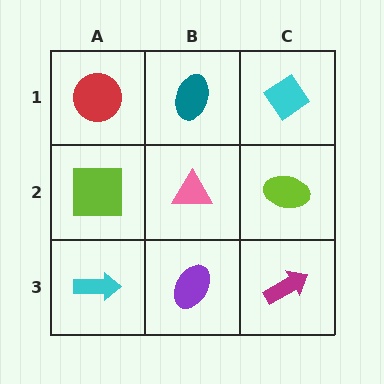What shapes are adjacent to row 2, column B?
A teal ellipse (row 1, column B), a purple ellipse (row 3, column B), a lime square (row 2, column A), a lime ellipse (row 2, column C).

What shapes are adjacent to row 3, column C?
A lime ellipse (row 2, column C), a purple ellipse (row 3, column B).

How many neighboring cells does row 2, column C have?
3.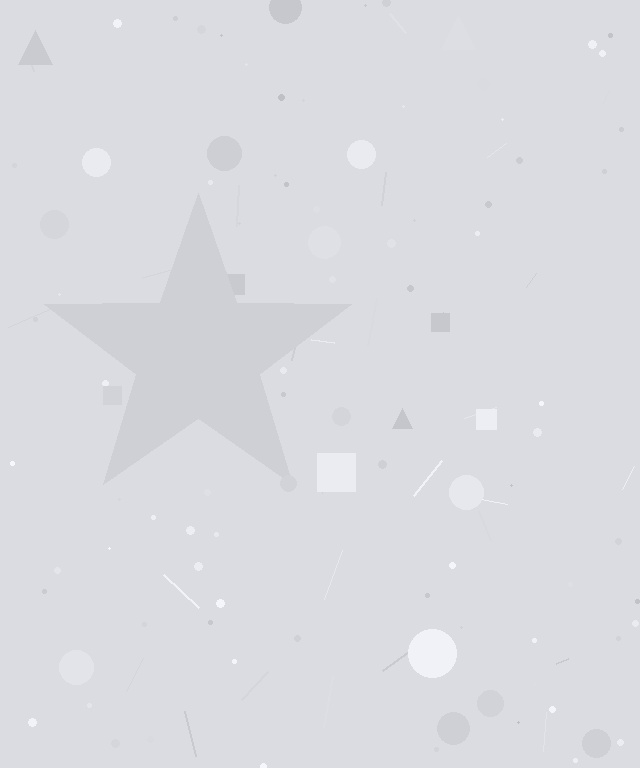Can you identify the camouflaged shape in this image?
The camouflaged shape is a star.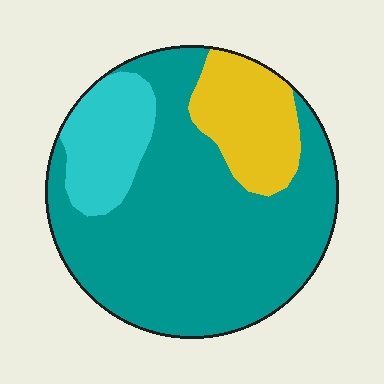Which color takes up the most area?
Teal, at roughly 70%.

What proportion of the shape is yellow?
Yellow covers 17% of the shape.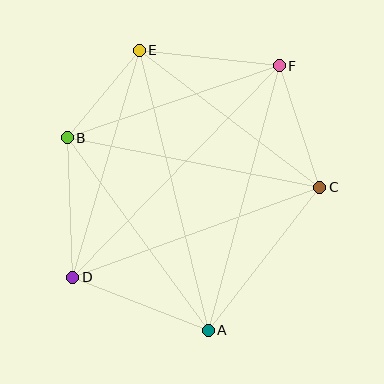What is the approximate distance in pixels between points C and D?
The distance between C and D is approximately 263 pixels.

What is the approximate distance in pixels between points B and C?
The distance between B and C is approximately 257 pixels.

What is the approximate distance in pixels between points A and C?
The distance between A and C is approximately 181 pixels.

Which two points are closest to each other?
Points B and E are closest to each other.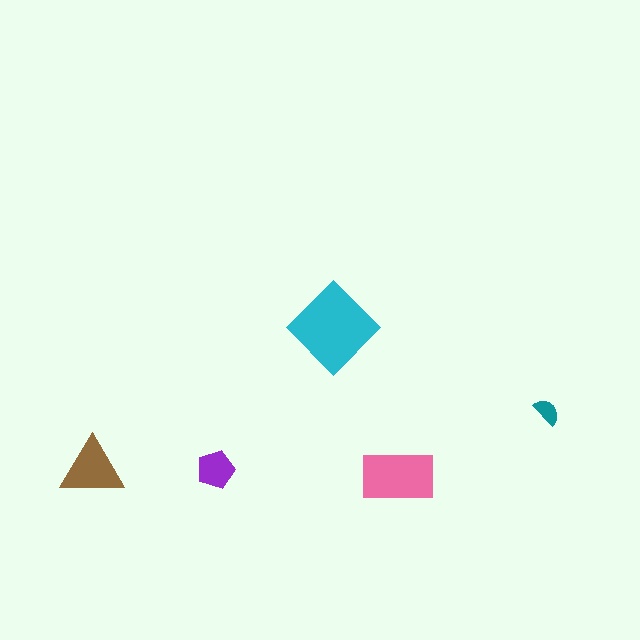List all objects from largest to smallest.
The cyan diamond, the pink rectangle, the brown triangle, the purple pentagon, the teal semicircle.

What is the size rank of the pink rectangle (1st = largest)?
2nd.